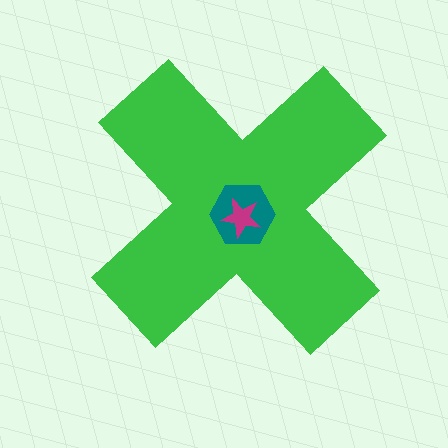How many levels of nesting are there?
3.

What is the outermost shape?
The green cross.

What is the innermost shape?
The magenta star.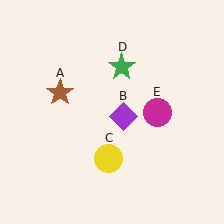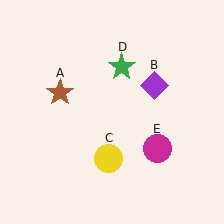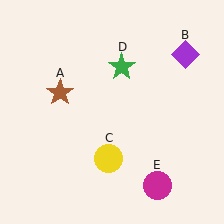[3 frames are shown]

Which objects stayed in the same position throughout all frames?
Brown star (object A) and yellow circle (object C) and green star (object D) remained stationary.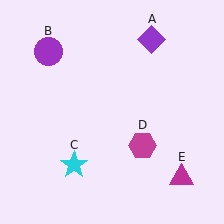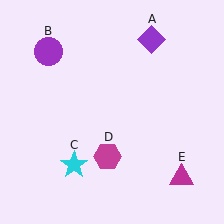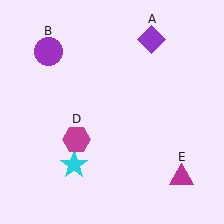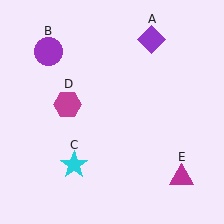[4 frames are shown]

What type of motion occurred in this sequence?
The magenta hexagon (object D) rotated clockwise around the center of the scene.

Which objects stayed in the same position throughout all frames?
Purple diamond (object A) and purple circle (object B) and cyan star (object C) and magenta triangle (object E) remained stationary.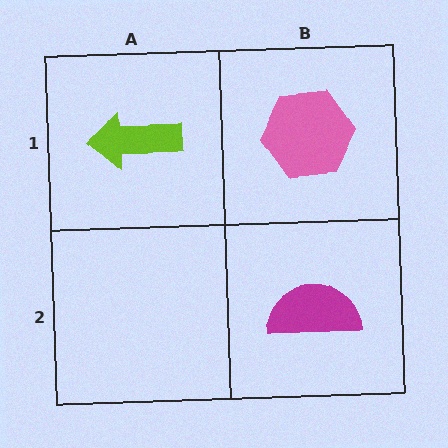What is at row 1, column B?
A pink hexagon.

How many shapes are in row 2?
1 shape.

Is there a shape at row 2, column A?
No, that cell is empty.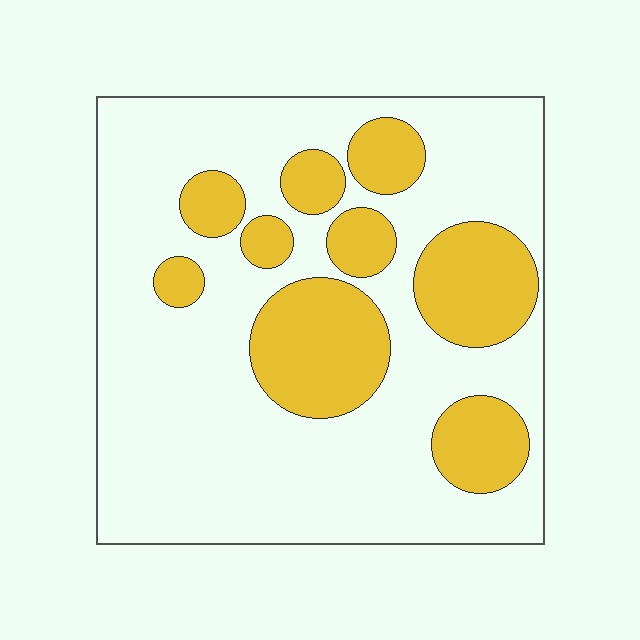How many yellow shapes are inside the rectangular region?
9.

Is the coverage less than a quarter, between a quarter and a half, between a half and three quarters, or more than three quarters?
Between a quarter and a half.